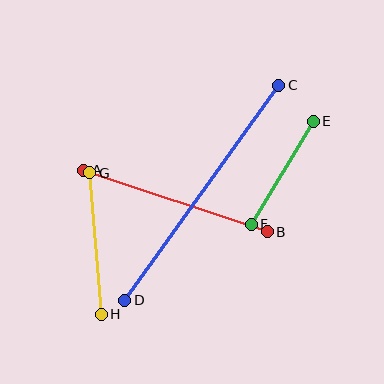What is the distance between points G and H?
The distance is approximately 142 pixels.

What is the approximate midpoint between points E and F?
The midpoint is at approximately (282, 173) pixels.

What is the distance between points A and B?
The distance is approximately 194 pixels.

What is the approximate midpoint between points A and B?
The midpoint is at approximately (175, 201) pixels.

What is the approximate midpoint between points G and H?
The midpoint is at approximately (96, 244) pixels.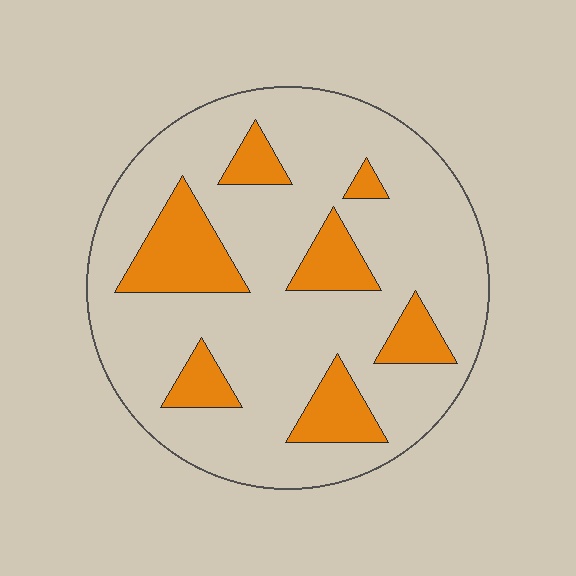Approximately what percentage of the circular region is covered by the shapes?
Approximately 20%.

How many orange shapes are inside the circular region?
7.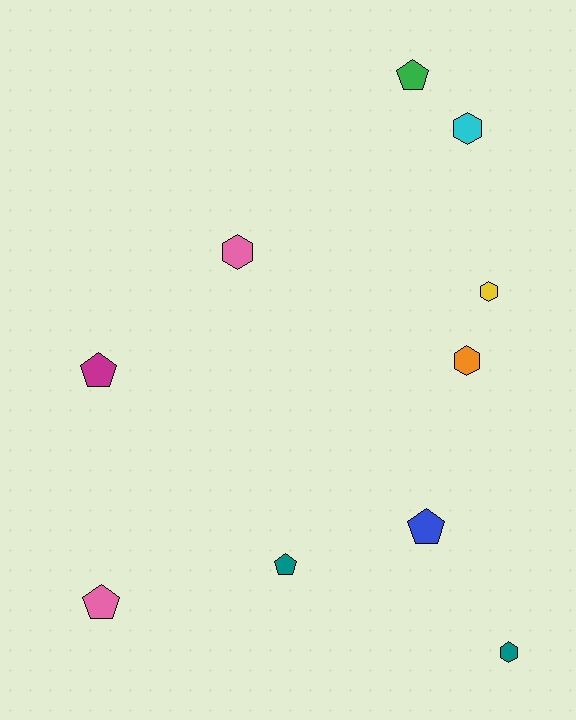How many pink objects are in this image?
There are 2 pink objects.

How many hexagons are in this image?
There are 5 hexagons.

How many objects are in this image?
There are 10 objects.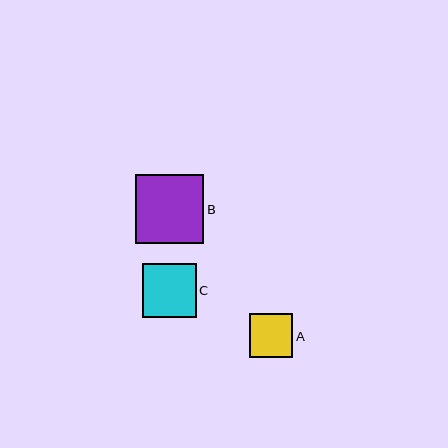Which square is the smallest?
Square A is the smallest with a size of approximately 44 pixels.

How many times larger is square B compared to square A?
Square B is approximately 1.6 times the size of square A.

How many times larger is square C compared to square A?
Square C is approximately 1.2 times the size of square A.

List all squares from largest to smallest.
From largest to smallest: B, C, A.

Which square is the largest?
Square B is the largest with a size of approximately 69 pixels.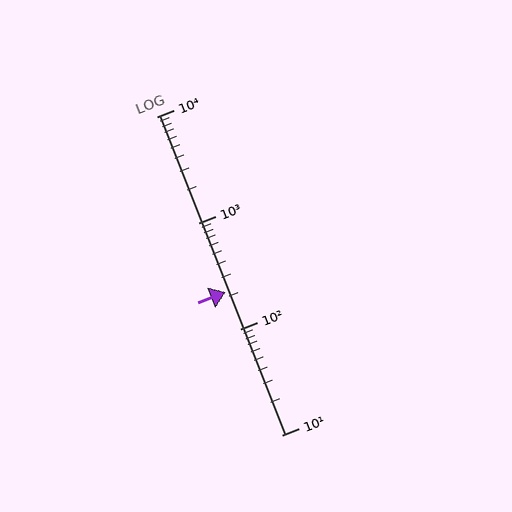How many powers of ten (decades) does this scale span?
The scale spans 3 decades, from 10 to 10000.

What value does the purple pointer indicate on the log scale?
The pointer indicates approximately 220.